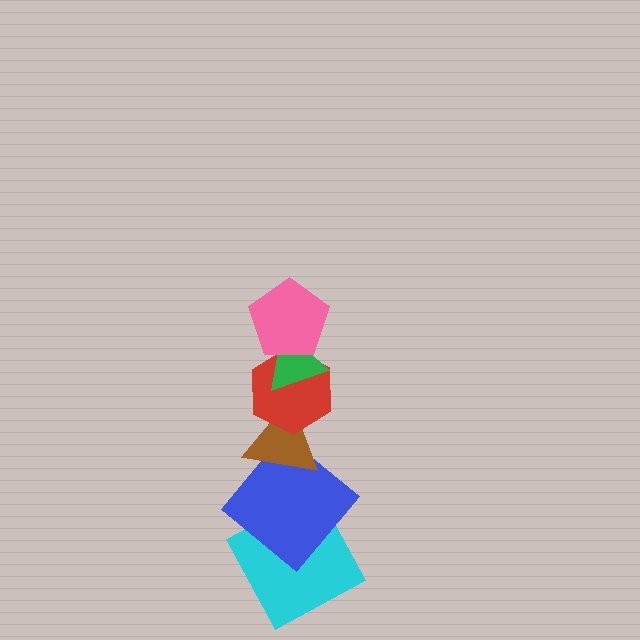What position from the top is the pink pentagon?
The pink pentagon is 1st from the top.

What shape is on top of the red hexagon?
The green triangle is on top of the red hexagon.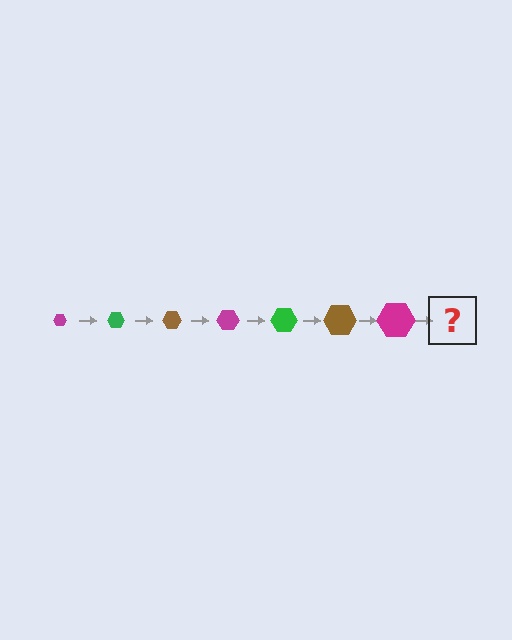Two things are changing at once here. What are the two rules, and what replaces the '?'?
The two rules are that the hexagon grows larger each step and the color cycles through magenta, green, and brown. The '?' should be a green hexagon, larger than the previous one.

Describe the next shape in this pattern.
It should be a green hexagon, larger than the previous one.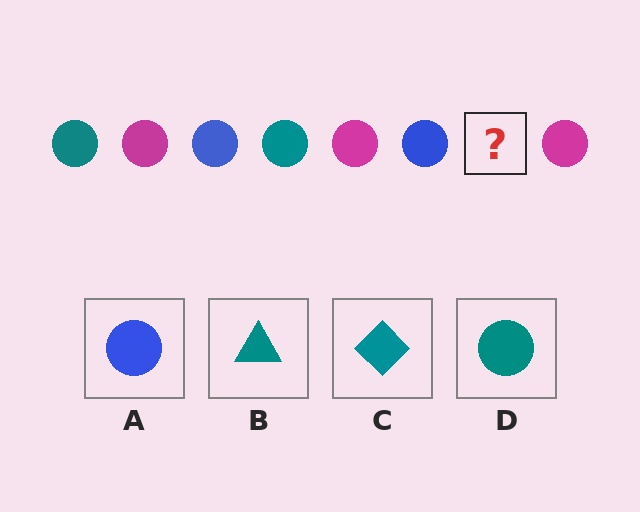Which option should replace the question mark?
Option D.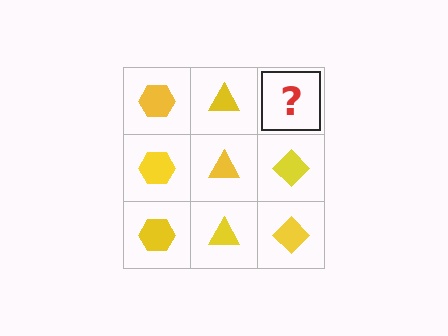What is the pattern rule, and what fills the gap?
The rule is that each column has a consistent shape. The gap should be filled with a yellow diamond.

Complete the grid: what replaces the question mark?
The question mark should be replaced with a yellow diamond.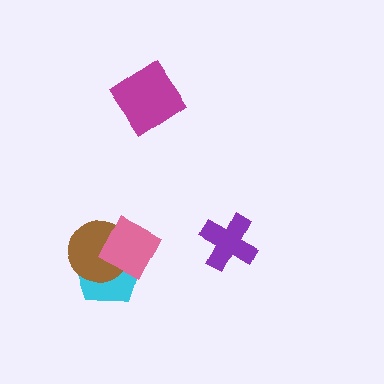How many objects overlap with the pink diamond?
2 objects overlap with the pink diamond.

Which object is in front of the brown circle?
The pink diamond is in front of the brown circle.